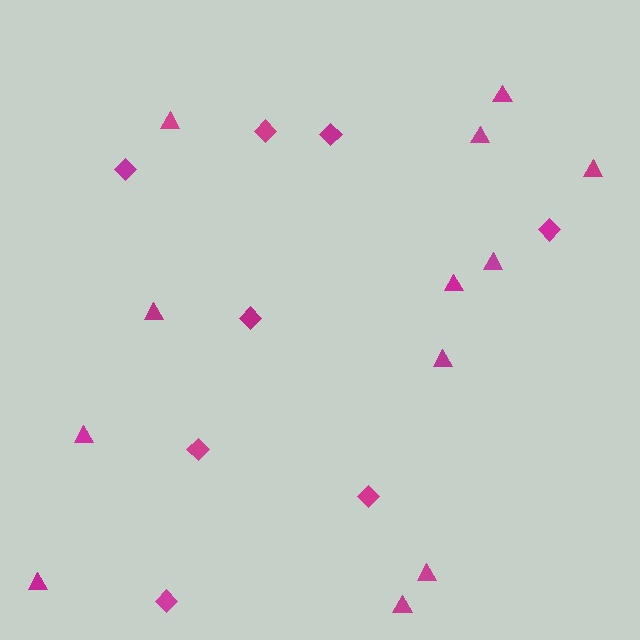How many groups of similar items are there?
There are 2 groups: one group of triangles (12) and one group of diamonds (8).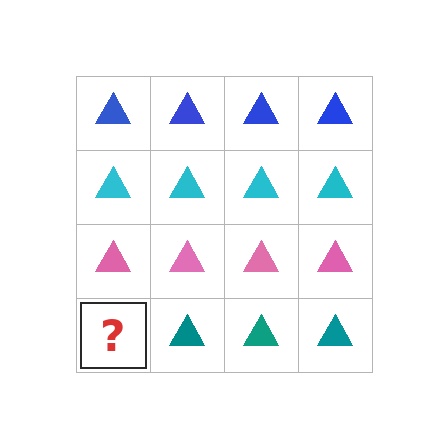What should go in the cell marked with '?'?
The missing cell should contain a teal triangle.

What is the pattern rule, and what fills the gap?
The rule is that each row has a consistent color. The gap should be filled with a teal triangle.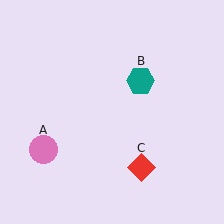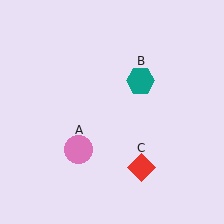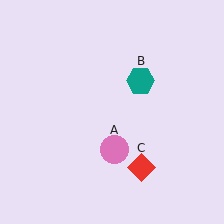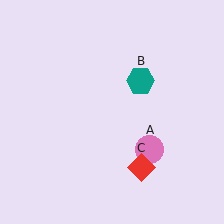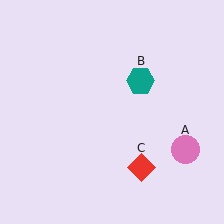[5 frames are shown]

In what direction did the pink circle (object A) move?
The pink circle (object A) moved right.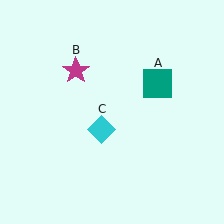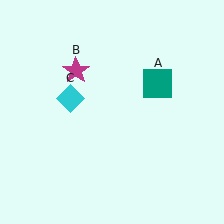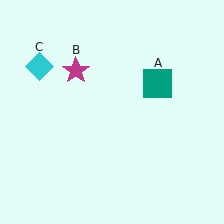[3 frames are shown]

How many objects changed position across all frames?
1 object changed position: cyan diamond (object C).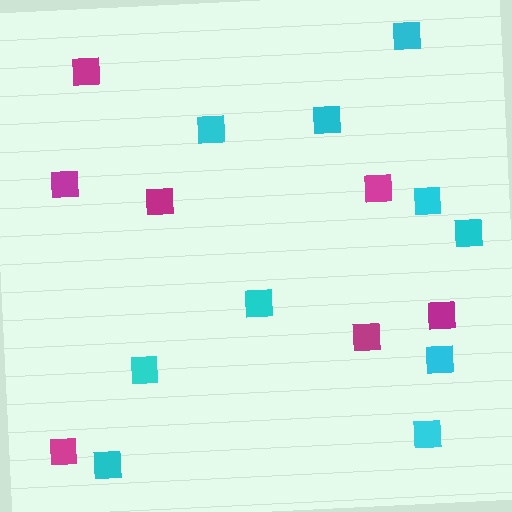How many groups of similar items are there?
There are 2 groups: one group of magenta squares (7) and one group of cyan squares (10).